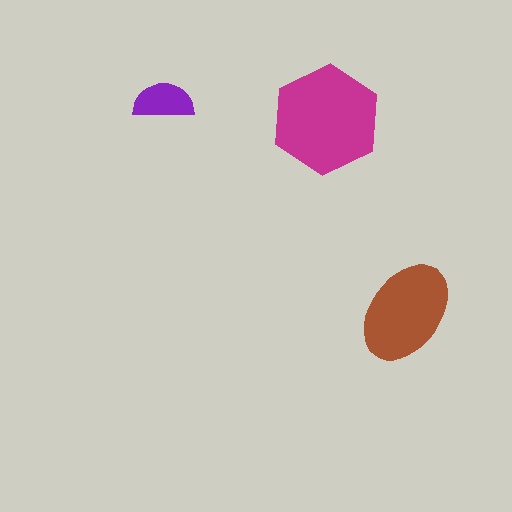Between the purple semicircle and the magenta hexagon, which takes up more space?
The magenta hexagon.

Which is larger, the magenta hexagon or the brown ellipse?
The magenta hexagon.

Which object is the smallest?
The purple semicircle.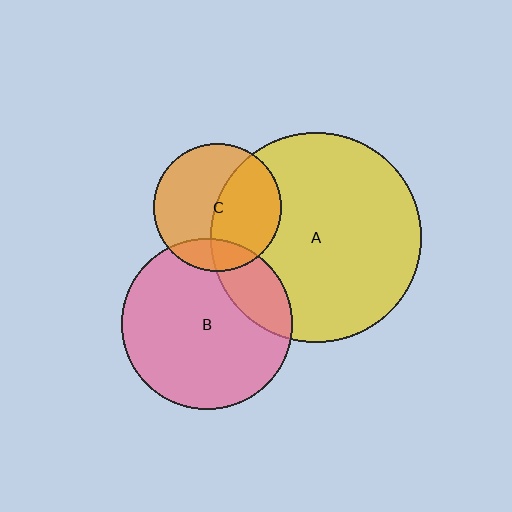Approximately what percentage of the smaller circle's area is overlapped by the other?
Approximately 15%.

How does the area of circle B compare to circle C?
Approximately 1.8 times.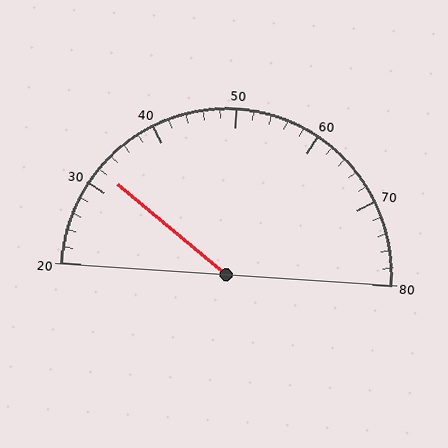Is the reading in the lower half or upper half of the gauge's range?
The reading is in the lower half of the range (20 to 80).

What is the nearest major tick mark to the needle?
The nearest major tick mark is 30.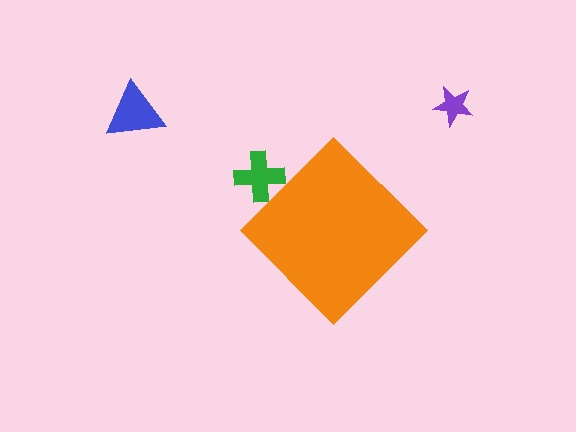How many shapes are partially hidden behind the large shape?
1 shape is partially hidden.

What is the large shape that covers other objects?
An orange diamond.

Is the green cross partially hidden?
Yes, the green cross is partially hidden behind the orange diamond.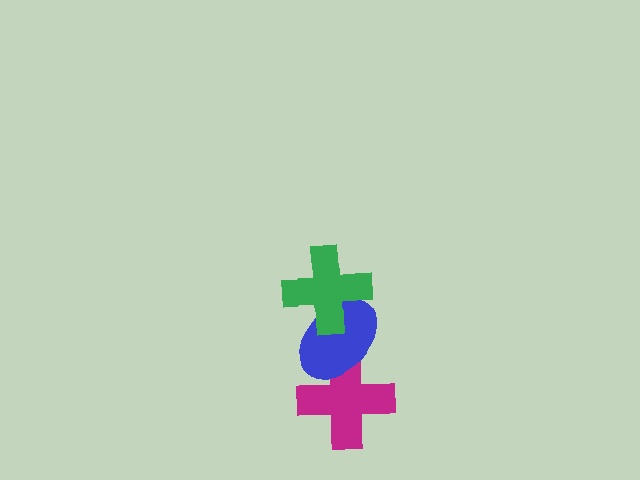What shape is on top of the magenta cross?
The blue ellipse is on top of the magenta cross.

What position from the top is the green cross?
The green cross is 1st from the top.